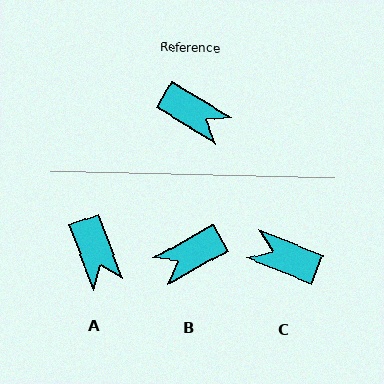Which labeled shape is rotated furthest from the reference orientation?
C, about 171 degrees away.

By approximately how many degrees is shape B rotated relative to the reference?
Approximately 120 degrees clockwise.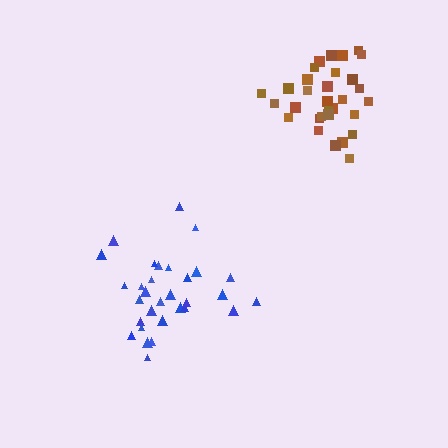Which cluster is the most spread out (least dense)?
Brown.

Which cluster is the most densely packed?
Blue.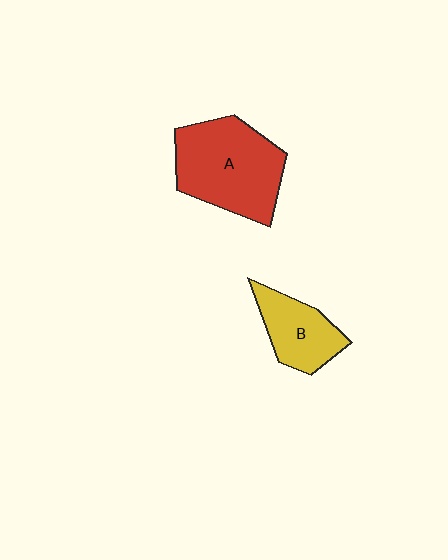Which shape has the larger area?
Shape A (red).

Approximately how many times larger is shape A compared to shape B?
Approximately 1.8 times.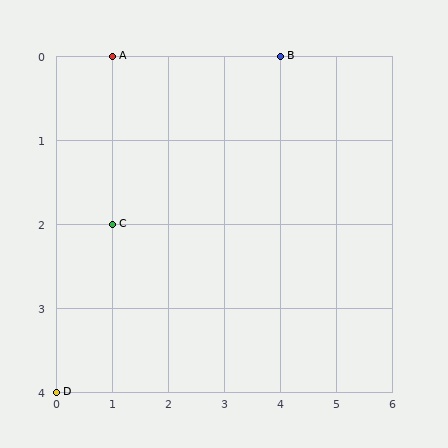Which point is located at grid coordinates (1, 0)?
Point A is at (1, 0).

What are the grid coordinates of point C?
Point C is at grid coordinates (1, 2).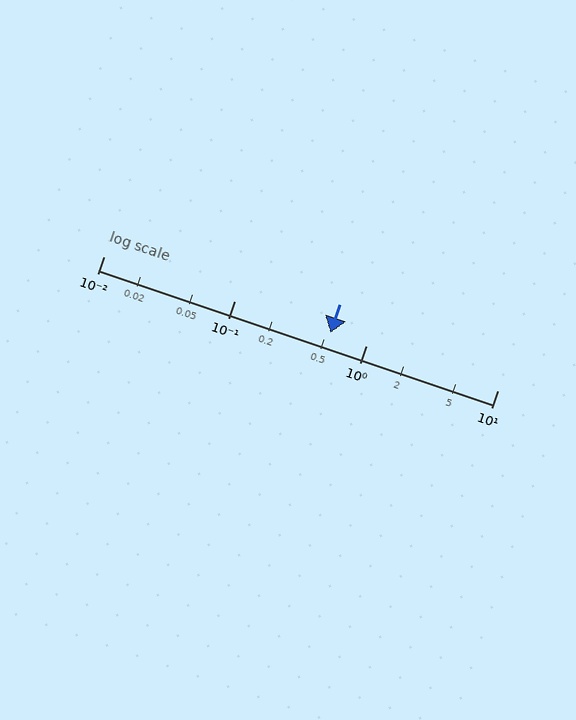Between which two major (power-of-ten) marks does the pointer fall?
The pointer is between 0.1 and 1.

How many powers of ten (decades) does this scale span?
The scale spans 3 decades, from 0.01 to 10.